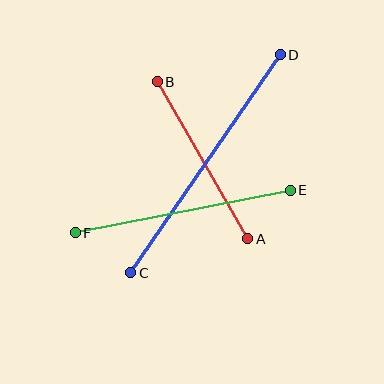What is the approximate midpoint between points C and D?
The midpoint is at approximately (206, 164) pixels.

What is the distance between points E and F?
The distance is approximately 219 pixels.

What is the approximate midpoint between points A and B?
The midpoint is at approximately (203, 160) pixels.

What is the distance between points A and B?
The distance is approximately 181 pixels.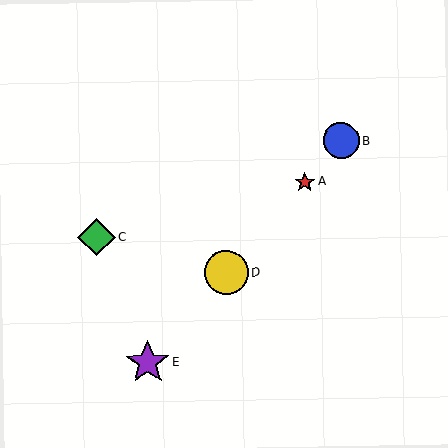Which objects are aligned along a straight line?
Objects A, B, D, E are aligned along a straight line.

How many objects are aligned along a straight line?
4 objects (A, B, D, E) are aligned along a straight line.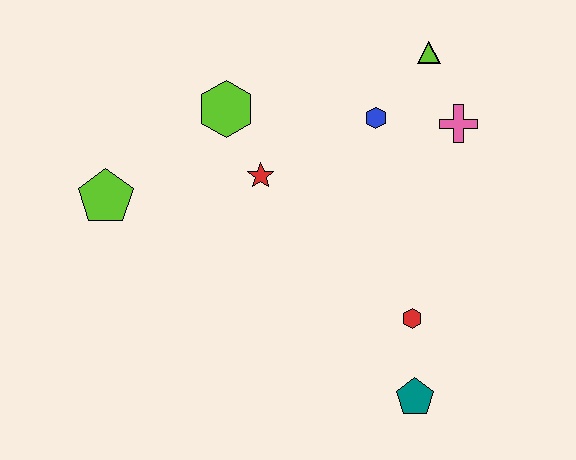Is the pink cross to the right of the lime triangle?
Yes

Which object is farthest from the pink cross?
The lime pentagon is farthest from the pink cross.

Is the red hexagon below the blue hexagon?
Yes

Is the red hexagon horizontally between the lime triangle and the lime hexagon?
Yes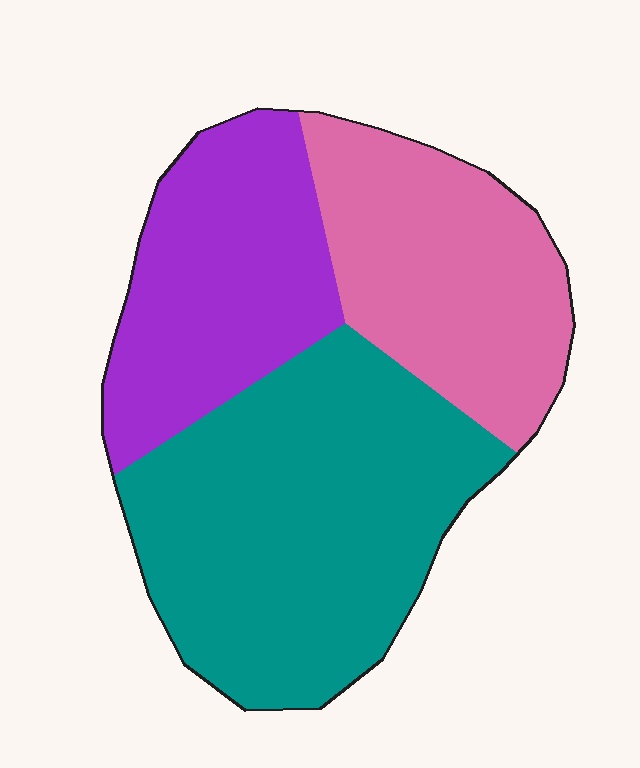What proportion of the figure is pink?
Pink takes up about one quarter (1/4) of the figure.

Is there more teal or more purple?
Teal.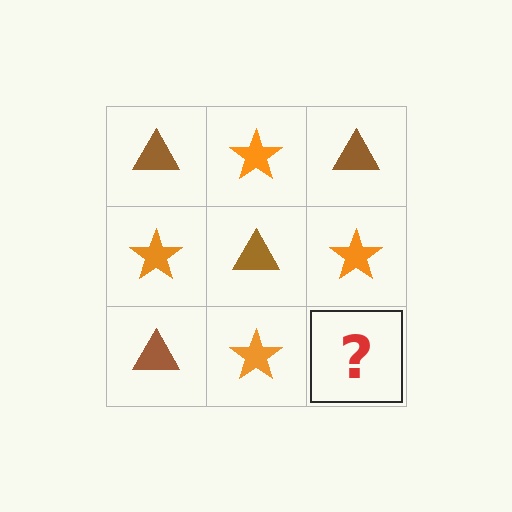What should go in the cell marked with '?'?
The missing cell should contain a brown triangle.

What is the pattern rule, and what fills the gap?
The rule is that it alternates brown triangle and orange star in a checkerboard pattern. The gap should be filled with a brown triangle.